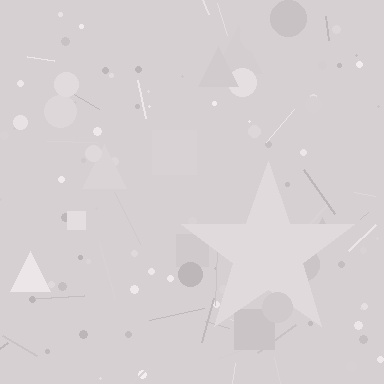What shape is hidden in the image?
A star is hidden in the image.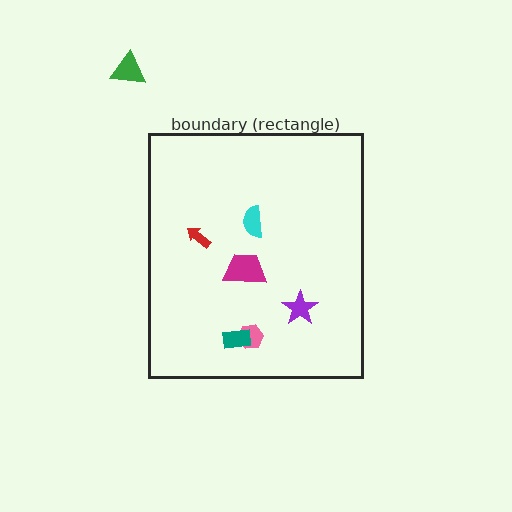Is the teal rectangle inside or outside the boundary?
Inside.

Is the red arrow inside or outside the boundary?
Inside.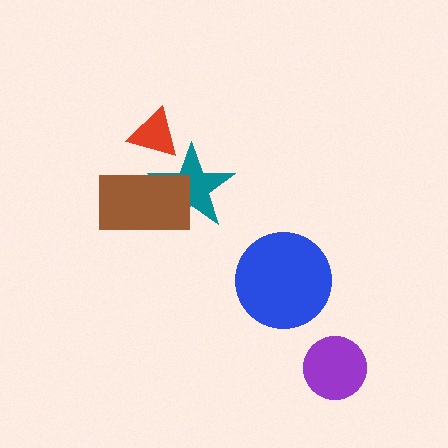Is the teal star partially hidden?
Yes, it is partially covered by another shape.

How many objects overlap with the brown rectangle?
1 object overlaps with the brown rectangle.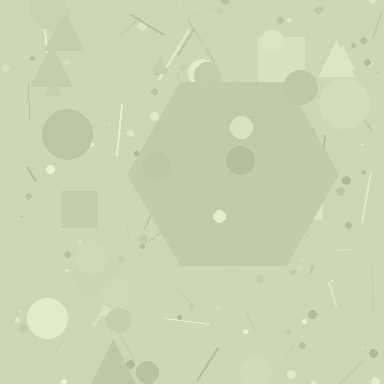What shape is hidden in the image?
A hexagon is hidden in the image.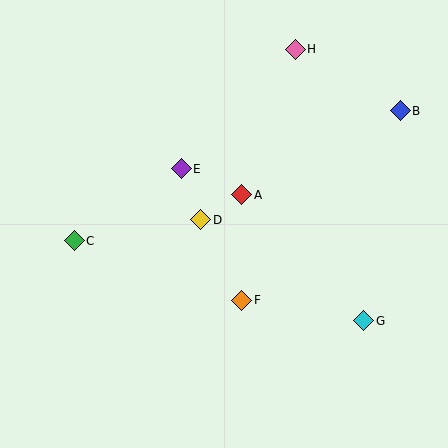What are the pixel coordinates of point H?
Point H is at (295, 49).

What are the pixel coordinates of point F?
Point F is at (242, 300).